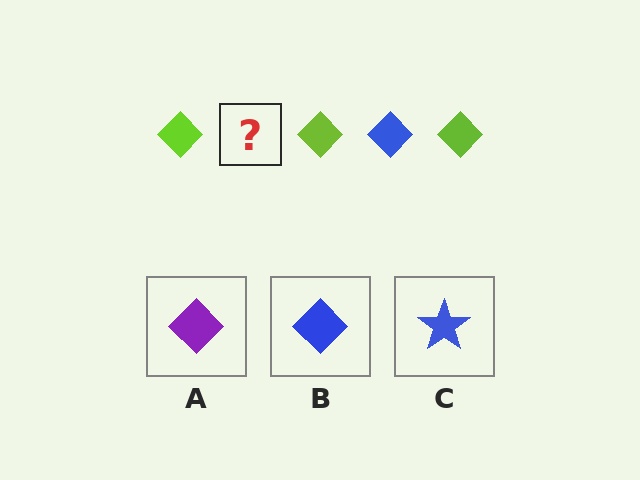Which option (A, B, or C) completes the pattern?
B.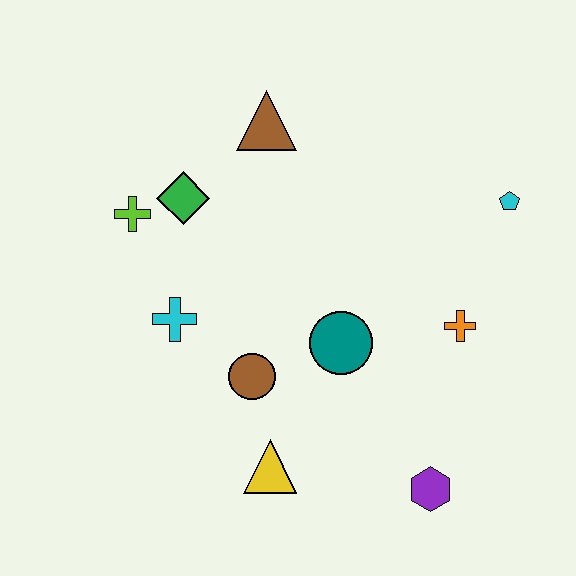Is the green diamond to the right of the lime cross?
Yes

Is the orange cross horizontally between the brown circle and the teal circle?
No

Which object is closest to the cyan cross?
The brown circle is closest to the cyan cross.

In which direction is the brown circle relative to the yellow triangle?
The brown circle is above the yellow triangle.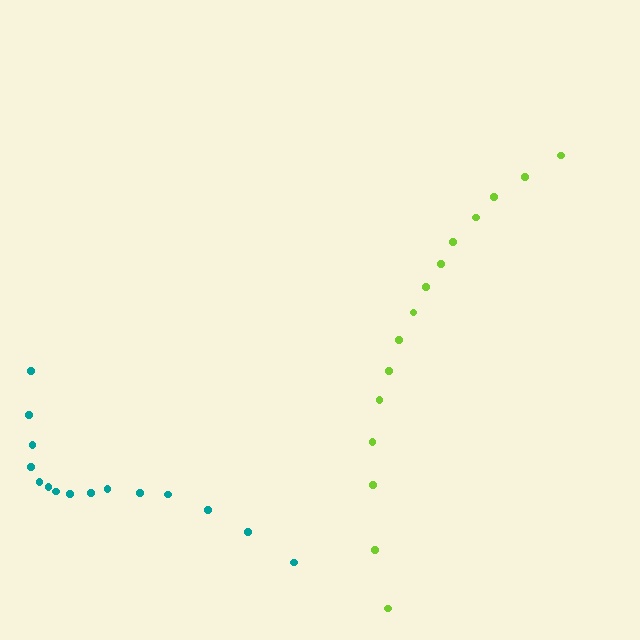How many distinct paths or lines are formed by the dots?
There are 2 distinct paths.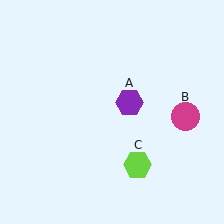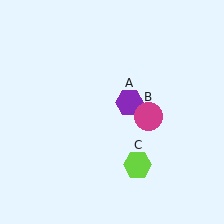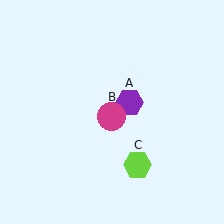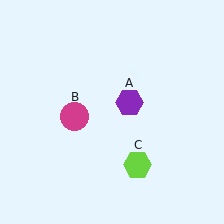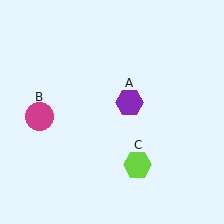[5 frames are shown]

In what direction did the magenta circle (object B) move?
The magenta circle (object B) moved left.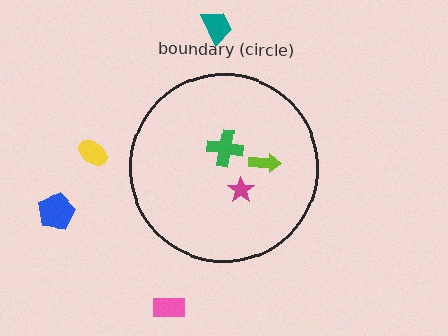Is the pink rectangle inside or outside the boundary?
Outside.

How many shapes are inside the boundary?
3 inside, 4 outside.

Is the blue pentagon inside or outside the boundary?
Outside.